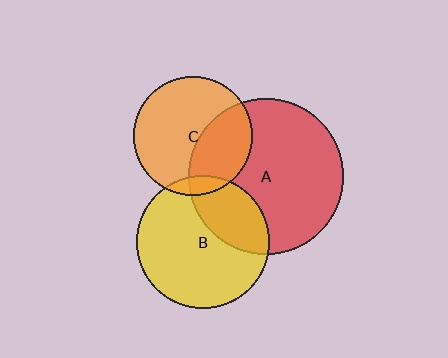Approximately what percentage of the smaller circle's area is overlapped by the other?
Approximately 30%.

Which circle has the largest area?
Circle A (red).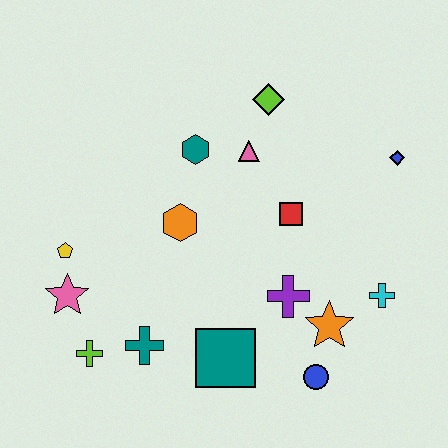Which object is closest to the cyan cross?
The orange star is closest to the cyan cross.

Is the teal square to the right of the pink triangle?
No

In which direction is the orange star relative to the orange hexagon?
The orange star is to the right of the orange hexagon.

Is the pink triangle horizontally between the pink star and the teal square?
No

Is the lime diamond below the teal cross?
No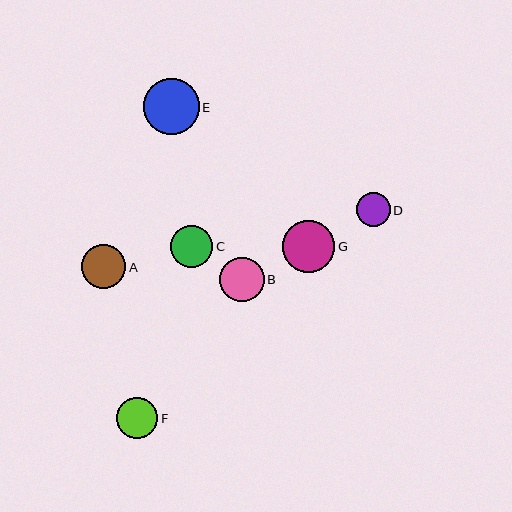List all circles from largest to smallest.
From largest to smallest: E, G, B, A, C, F, D.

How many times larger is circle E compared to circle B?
Circle E is approximately 1.3 times the size of circle B.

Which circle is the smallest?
Circle D is the smallest with a size of approximately 34 pixels.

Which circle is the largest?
Circle E is the largest with a size of approximately 55 pixels.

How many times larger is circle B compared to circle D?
Circle B is approximately 1.3 times the size of circle D.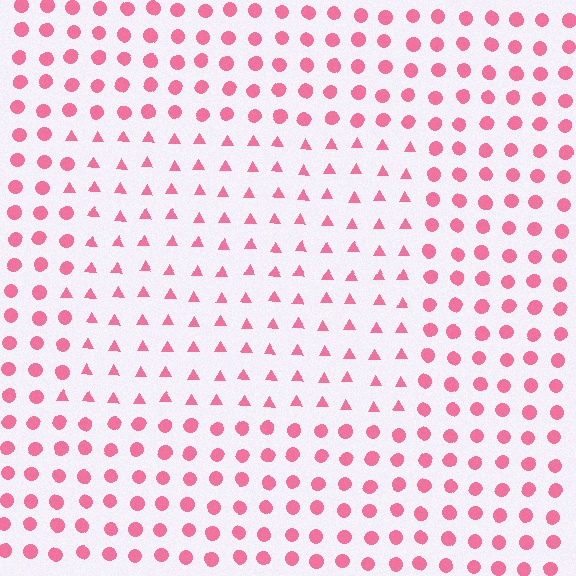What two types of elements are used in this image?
The image uses triangles inside the rectangle region and circles outside it.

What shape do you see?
I see a rectangle.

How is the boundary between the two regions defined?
The boundary is defined by a change in element shape: triangles inside vs. circles outside. All elements share the same color and spacing.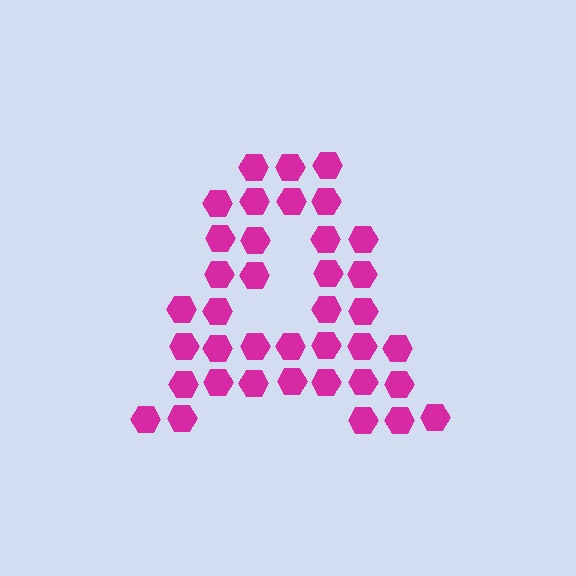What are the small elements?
The small elements are hexagons.